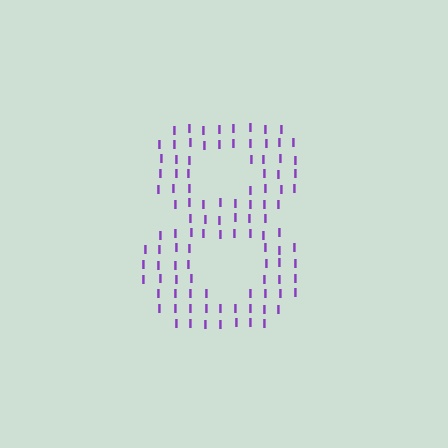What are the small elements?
The small elements are letter I's.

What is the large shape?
The large shape is the digit 8.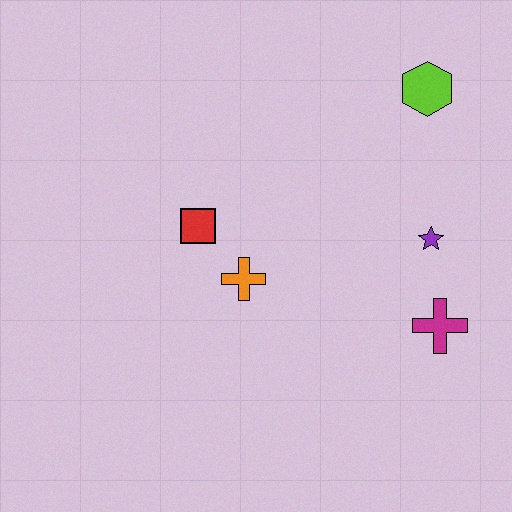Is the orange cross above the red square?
No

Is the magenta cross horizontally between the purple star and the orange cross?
No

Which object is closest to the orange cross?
The red square is closest to the orange cross.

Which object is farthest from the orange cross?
The lime hexagon is farthest from the orange cross.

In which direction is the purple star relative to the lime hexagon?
The purple star is below the lime hexagon.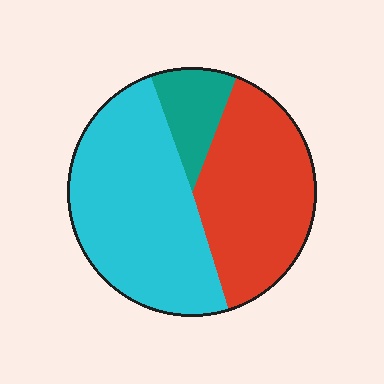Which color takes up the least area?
Teal, at roughly 10%.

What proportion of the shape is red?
Red takes up between a third and a half of the shape.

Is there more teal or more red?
Red.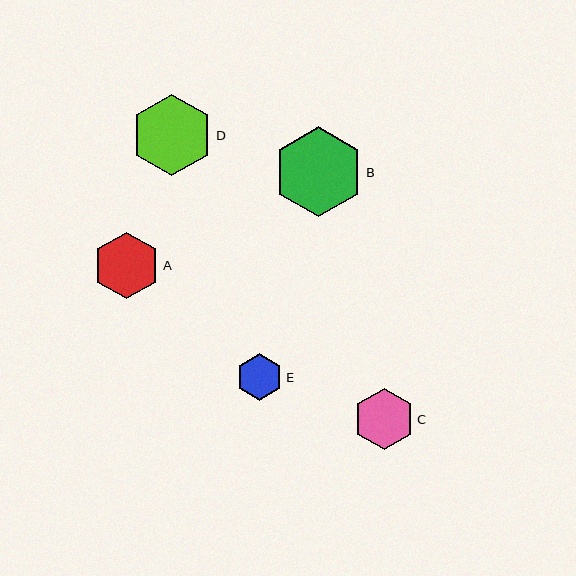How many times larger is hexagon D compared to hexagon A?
Hexagon D is approximately 1.2 times the size of hexagon A.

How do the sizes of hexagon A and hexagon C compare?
Hexagon A and hexagon C are approximately the same size.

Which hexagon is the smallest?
Hexagon E is the smallest with a size of approximately 47 pixels.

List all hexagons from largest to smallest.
From largest to smallest: B, D, A, C, E.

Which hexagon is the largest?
Hexagon B is the largest with a size of approximately 90 pixels.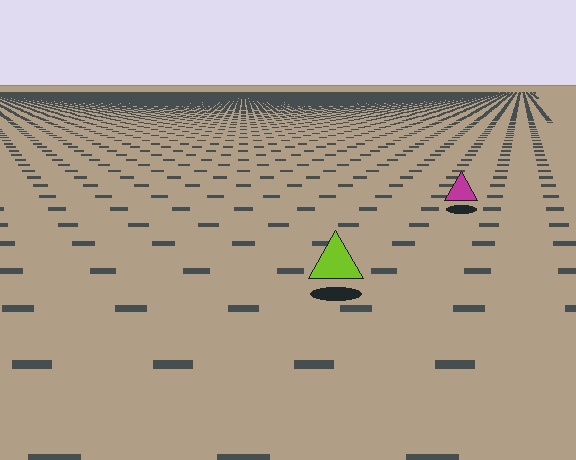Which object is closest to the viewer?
The lime triangle is closest. The texture marks near it are larger and more spread out.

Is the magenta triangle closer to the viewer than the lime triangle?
No. The lime triangle is closer — you can tell from the texture gradient: the ground texture is coarser near it.